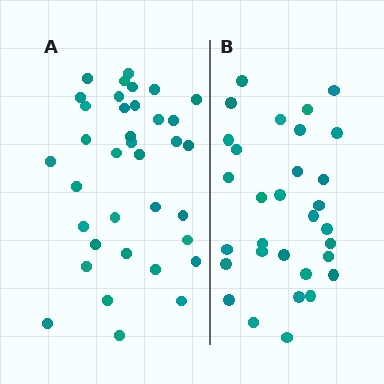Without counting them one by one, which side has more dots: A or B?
Region A (the left region) has more dots.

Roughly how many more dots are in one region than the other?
Region A has about 5 more dots than region B.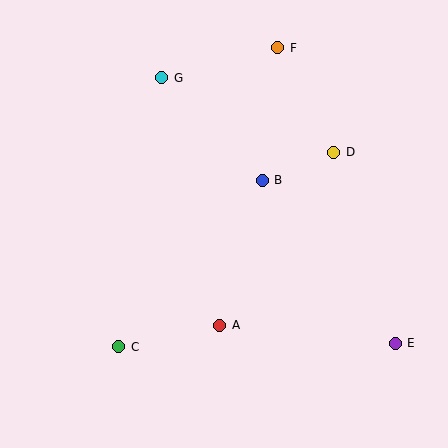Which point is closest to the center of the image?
Point B at (262, 180) is closest to the center.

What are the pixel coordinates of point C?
Point C is at (119, 347).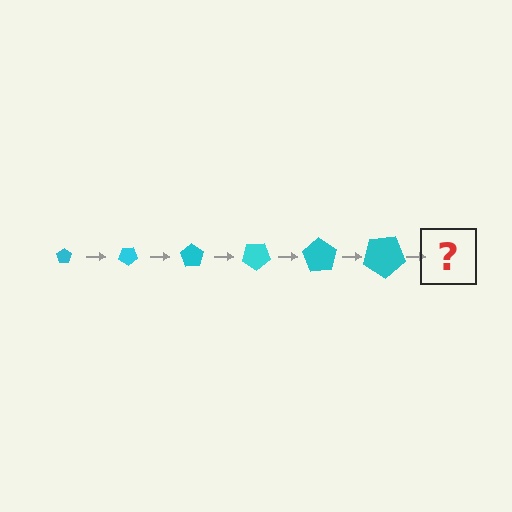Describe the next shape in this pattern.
It should be a pentagon, larger than the previous one and rotated 210 degrees from the start.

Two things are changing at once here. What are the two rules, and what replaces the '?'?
The two rules are that the pentagon grows larger each step and it rotates 35 degrees each step. The '?' should be a pentagon, larger than the previous one and rotated 210 degrees from the start.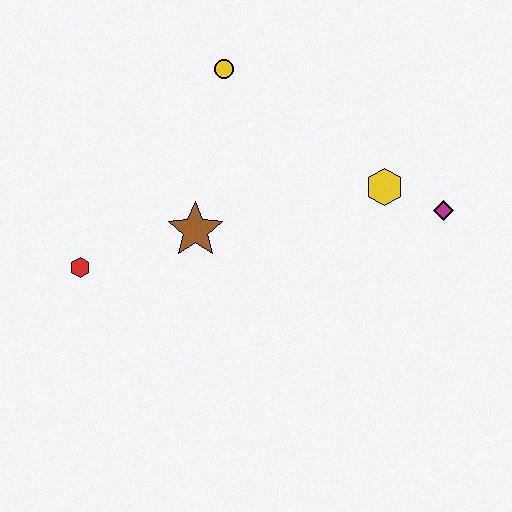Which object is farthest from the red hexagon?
The magenta diamond is farthest from the red hexagon.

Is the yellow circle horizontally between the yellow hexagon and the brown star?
Yes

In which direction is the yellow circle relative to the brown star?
The yellow circle is above the brown star.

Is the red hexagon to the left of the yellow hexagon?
Yes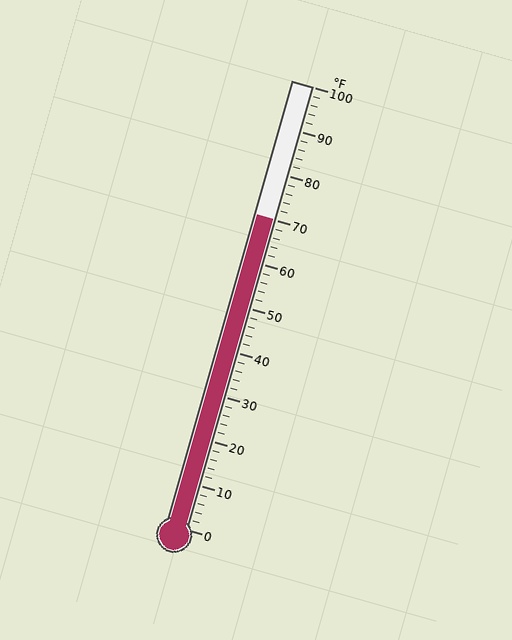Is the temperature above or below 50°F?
The temperature is above 50°F.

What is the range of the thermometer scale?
The thermometer scale ranges from 0°F to 100°F.